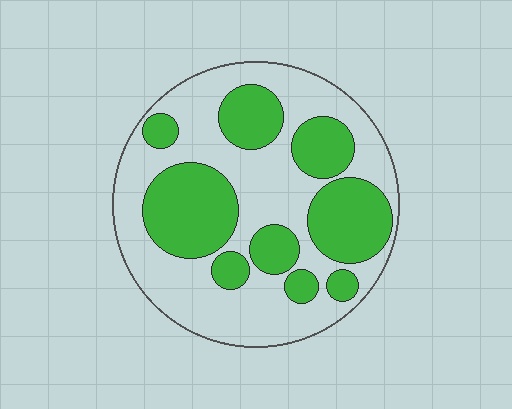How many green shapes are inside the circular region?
9.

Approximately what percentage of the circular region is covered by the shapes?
Approximately 40%.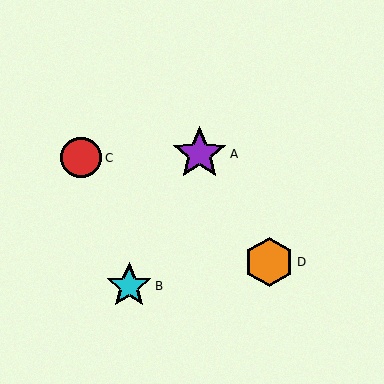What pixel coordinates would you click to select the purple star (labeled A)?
Click at (199, 154) to select the purple star A.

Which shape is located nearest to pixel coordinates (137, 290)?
The cyan star (labeled B) at (129, 286) is nearest to that location.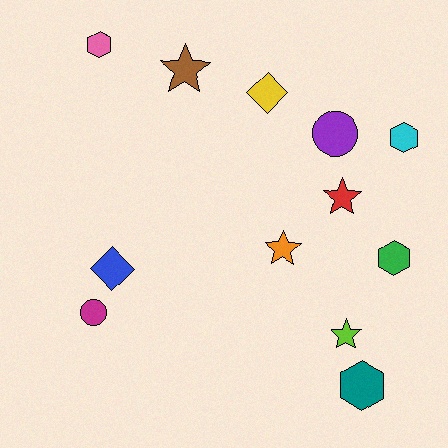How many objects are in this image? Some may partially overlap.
There are 12 objects.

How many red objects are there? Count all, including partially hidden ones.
There is 1 red object.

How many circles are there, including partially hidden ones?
There are 2 circles.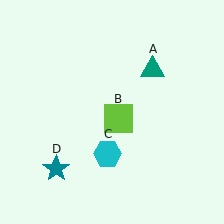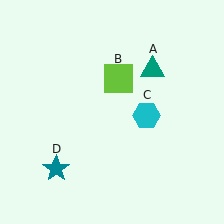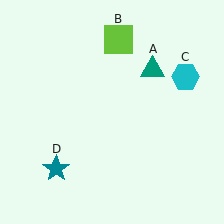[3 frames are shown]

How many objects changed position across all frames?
2 objects changed position: lime square (object B), cyan hexagon (object C).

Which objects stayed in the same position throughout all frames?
Teal triangle (object A) and teal star (object D) remained stationary.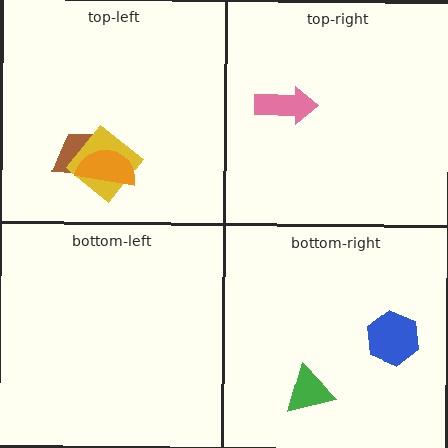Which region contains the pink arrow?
The top-right region.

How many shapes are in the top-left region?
3.